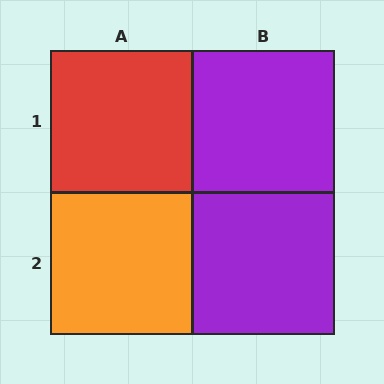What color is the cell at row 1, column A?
Red.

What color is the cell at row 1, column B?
Purple.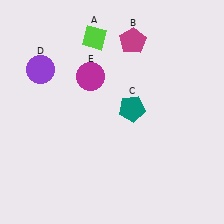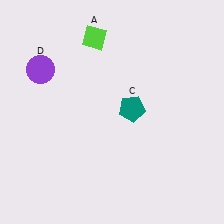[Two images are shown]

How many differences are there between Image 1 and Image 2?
There are 2 differences between the two images.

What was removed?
The magenta pentagon (B), the magenta circle (E) were removed in Image 2.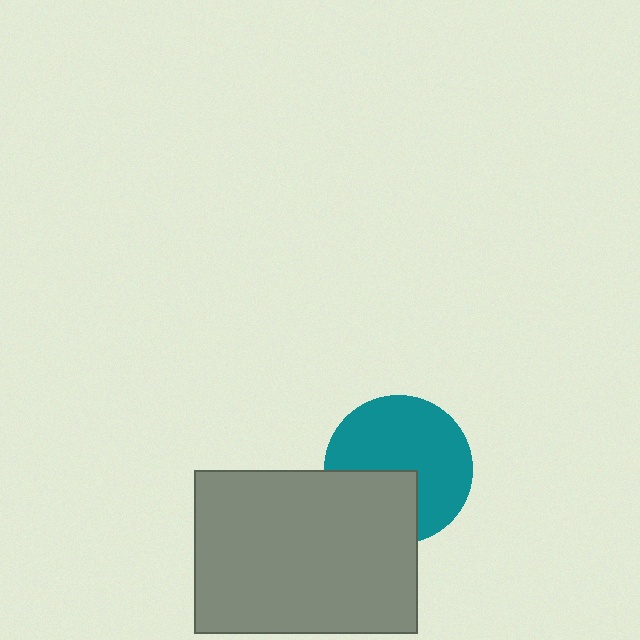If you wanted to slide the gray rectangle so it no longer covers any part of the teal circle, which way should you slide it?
Slide it down — that is the most direct way to separate the two shapes.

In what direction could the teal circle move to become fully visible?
The teal circle could move up. That would shift it out from behind the gray rectangle entirely.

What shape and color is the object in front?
The object in front is a gray rectangle.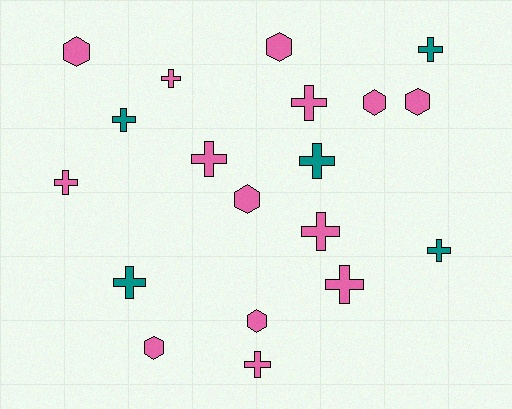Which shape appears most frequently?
Cross, with 12 objects.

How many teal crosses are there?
There are 5 teal crosses.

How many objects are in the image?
There are 19 objects.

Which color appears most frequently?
Pink, with 14 objects.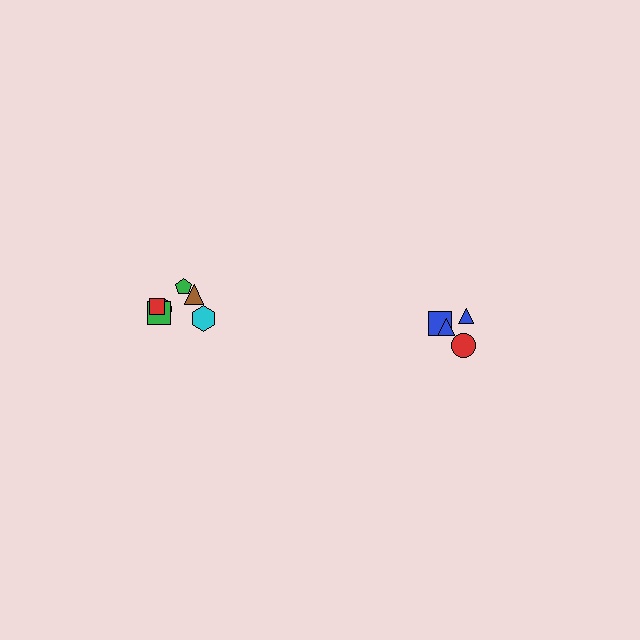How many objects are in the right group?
There are 4 objects.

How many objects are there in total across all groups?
There are 10 objects.